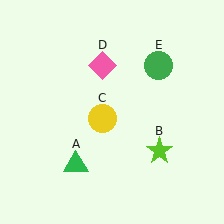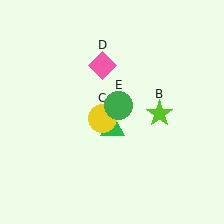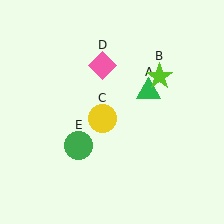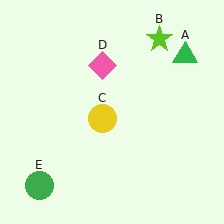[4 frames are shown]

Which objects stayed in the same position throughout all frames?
Yellow circle (object C) and pink diamond (object D) remained stationary.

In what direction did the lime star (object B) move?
The lime star (object B) moved up.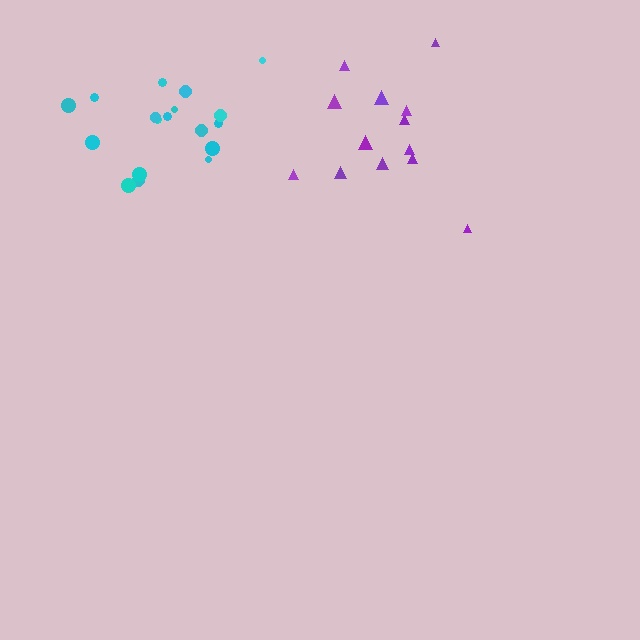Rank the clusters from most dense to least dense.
cyan, purple.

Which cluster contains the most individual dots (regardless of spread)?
Cyan (18).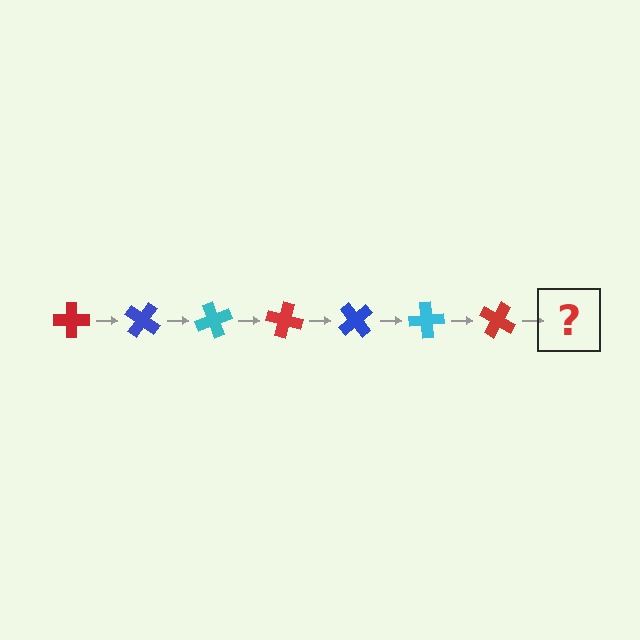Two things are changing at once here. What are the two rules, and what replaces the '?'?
The two rules are that it rotates 35 degrees each step and the color cycles through red, blue, and cyan. The '?' should be a blue cross, rotated 245 degrees from the start.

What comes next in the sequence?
The next element should be a blue cross, rotated 245 degrees from the start.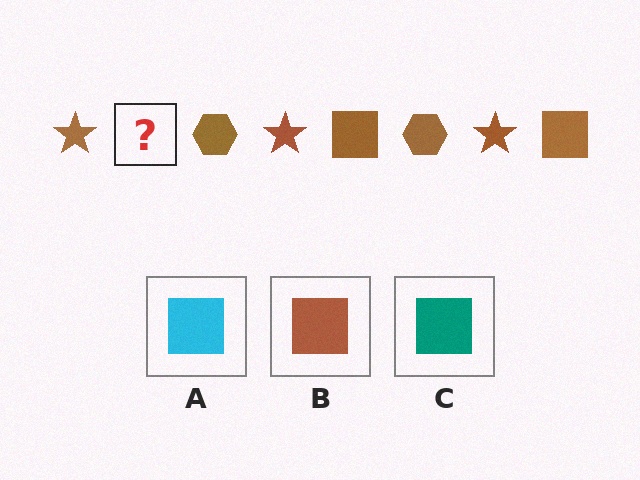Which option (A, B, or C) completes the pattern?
B.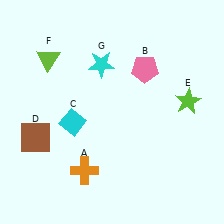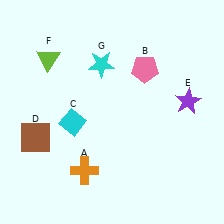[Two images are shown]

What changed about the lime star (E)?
In Image 1, E is lime. In Image 2, it changed to purple.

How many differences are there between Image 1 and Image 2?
There is 1 difference between the two images.